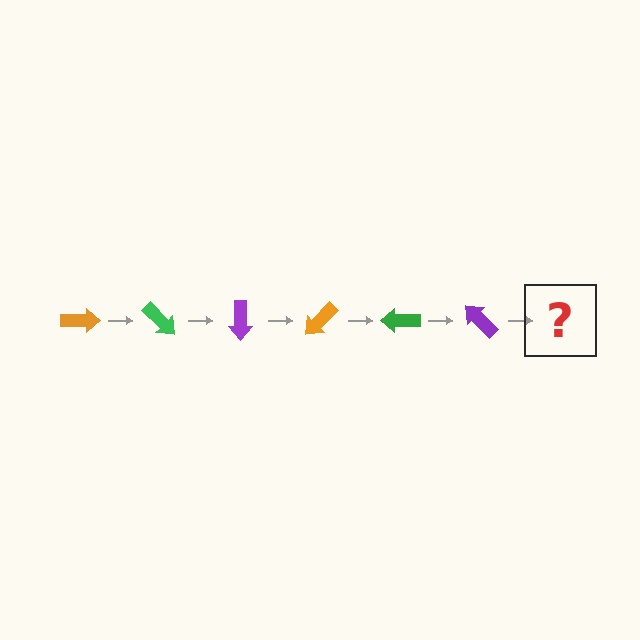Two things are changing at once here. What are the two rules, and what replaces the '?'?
The two rules are that it rotates 45 degrees each step and the color cycles through orange, green, and purple. The '?' should be an orange arrow, rotated 270 degrees from the start.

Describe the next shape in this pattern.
It should be an orange arrow, rotated 270 degrees from the start.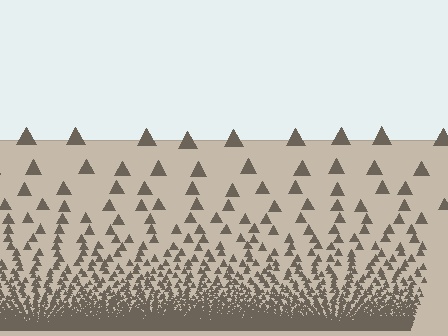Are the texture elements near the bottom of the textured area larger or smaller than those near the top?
Smaller. The gradient is inverted — elements near the bottom are smaller and denser.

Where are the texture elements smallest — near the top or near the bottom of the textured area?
Near the bottom.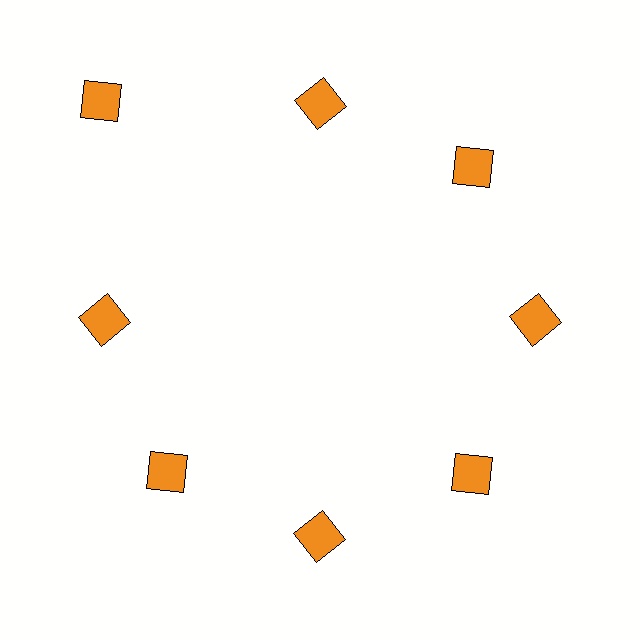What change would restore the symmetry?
The symmetry would be restored by moving it inward, back onto the ring so that all 8 squares sit at equal angles and equal distance from the center.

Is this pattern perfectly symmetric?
No. The 8 orange squares are arranged in a ring, but one element near the 10 o'clock position is pushed outward from the center, breaking the 8-fold rotational symmetry.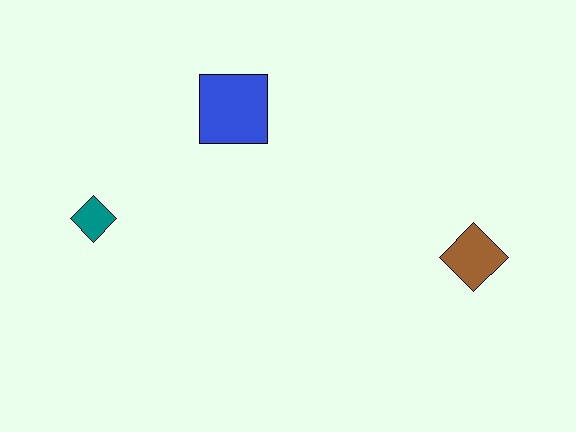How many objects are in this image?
There are 3 objects.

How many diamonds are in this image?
There are 2 diamonds.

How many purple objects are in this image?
There are no purple objects.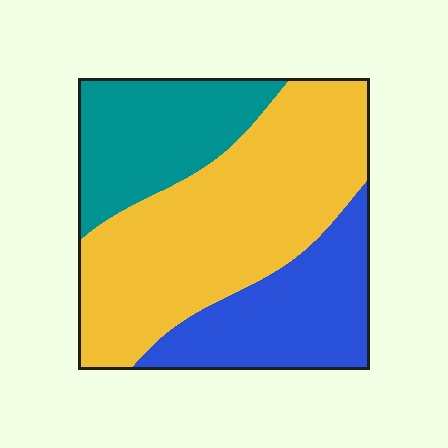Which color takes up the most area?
Yellow, at roughly 50%.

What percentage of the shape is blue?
Blue covers 25% of the shape.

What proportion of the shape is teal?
Teal takes up about one quarter (1/4) of the shape.